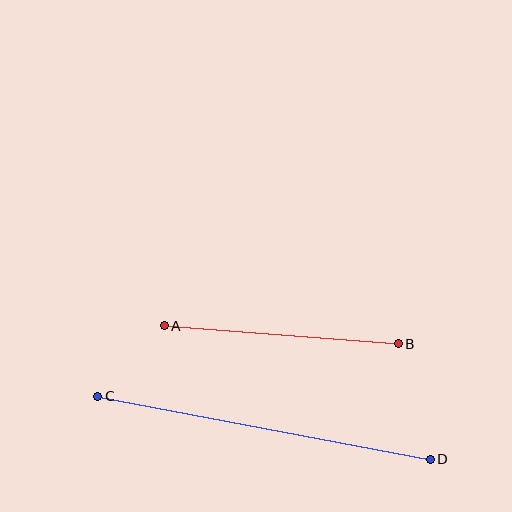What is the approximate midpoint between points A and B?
The midpoint is at approximately (281, 335) pixels.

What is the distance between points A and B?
The distance is approximately 235 pixels.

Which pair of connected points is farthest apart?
Points C and D are farthest apart.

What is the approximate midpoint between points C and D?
The midpoint is at approximately (264, 428) pixels.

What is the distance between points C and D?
The distance is approximately 339 pixels.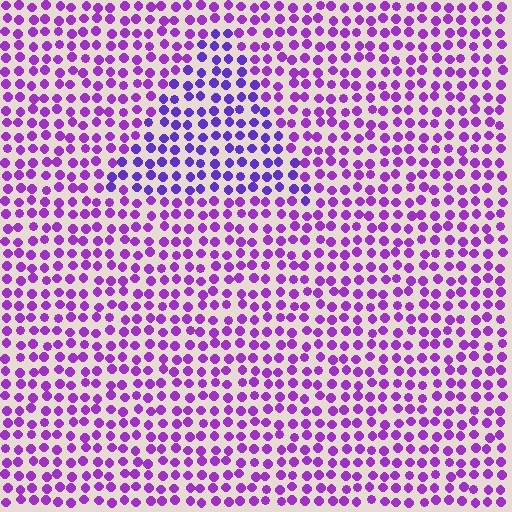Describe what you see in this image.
The image is filled with small purple elements in a uniform arrangement. A triangle-shaped region is visible where the elements are tinted to a slightly different hue, forming a subtle color boundary.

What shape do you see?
I see a triangle.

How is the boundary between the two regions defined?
The boundary is defined purely by a slight shift in hue (about 25 degrees). Spacing, size, and orientation are identical on both sides.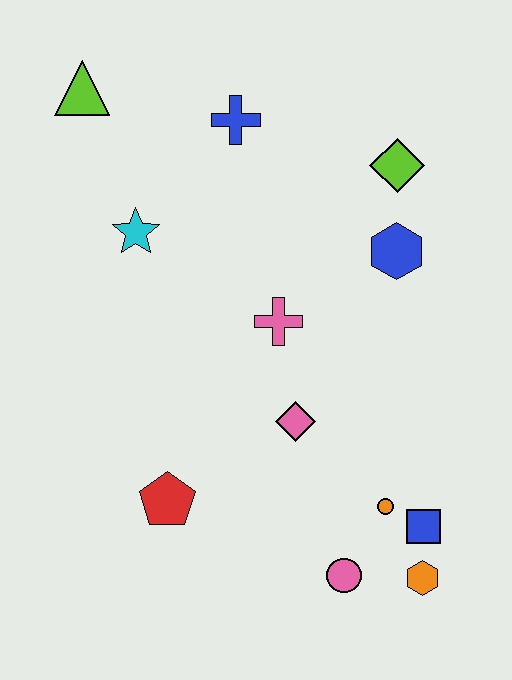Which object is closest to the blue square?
The orange circle is closest to the blue square.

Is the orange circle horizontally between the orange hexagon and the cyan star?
Yes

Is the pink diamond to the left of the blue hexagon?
Yes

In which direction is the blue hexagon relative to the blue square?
The blue hexagon is above the blue square.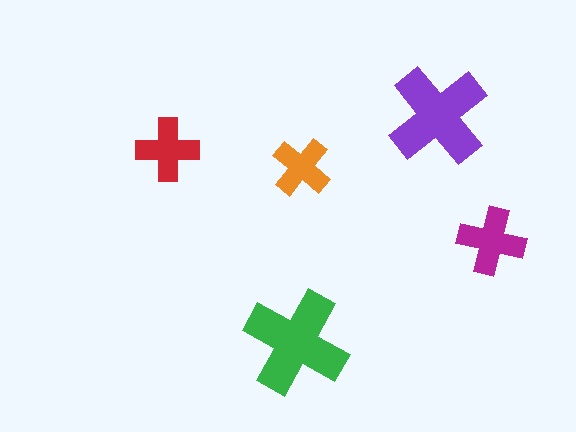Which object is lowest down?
The green cross is bottommost.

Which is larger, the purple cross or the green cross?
The green one.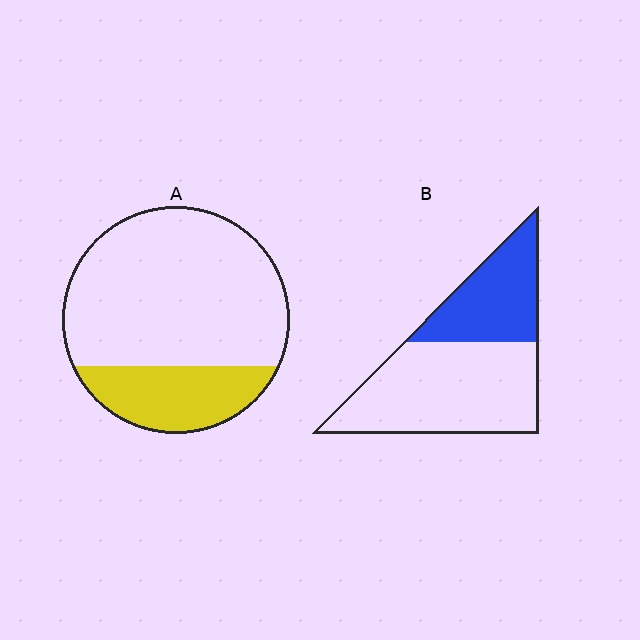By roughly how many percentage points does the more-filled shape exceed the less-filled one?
By roughly 10 percentage points (B over A).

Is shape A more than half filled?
No.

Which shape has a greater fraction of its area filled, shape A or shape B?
Shape B.